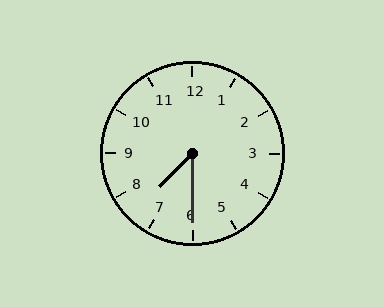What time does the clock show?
7:30.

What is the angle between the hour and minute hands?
Approximately 45 degrees.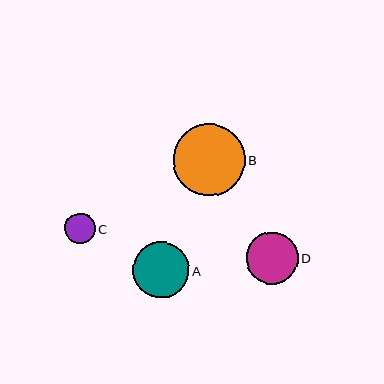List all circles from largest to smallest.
From largest to smallest: B, A, D, C.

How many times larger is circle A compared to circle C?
Circle A is approximately 1.8 times the size of circle C.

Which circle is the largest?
Circle B is the largest with a size of approximately 72 pixels.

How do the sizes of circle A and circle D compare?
Circle A and circle D are approximately the same size.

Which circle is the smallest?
Circle C is the smallest with a size of approximately 31 pixels.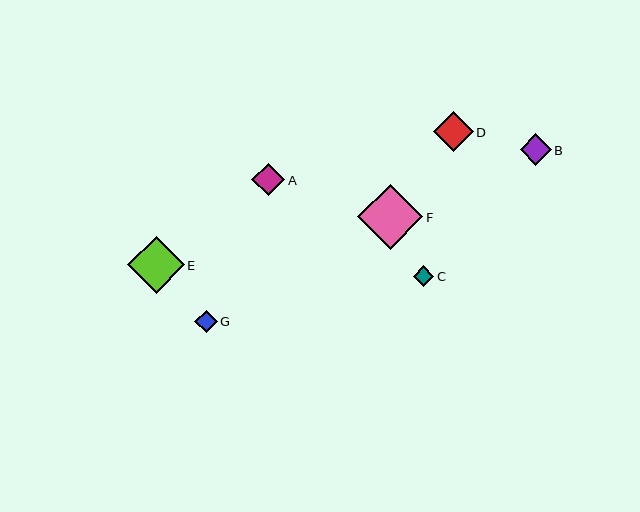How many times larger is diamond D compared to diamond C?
Diamond D is approximately 2.0 times the size of diamond C.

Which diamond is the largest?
Diamond F is the largest with a size of approximately 65 pixels.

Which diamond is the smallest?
Diamond C is the smallest with a size of approximately 20 pixels.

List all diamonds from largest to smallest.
From largest to smallest: F, E, D, A, B, G, C.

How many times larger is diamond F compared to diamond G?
Diamond F is approximately 2.9 times the size of diamond G.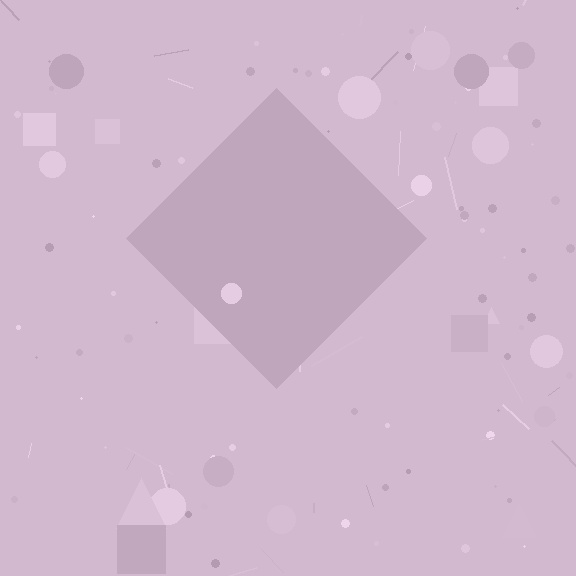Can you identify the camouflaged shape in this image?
The camouflaged shape is a diamond.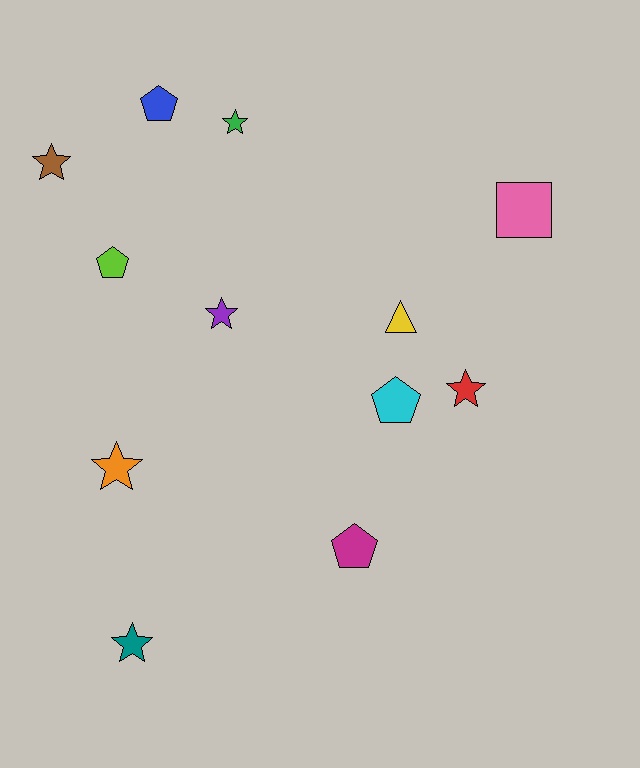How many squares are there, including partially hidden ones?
There is 1 square.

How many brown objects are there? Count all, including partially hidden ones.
There is 1 brown object.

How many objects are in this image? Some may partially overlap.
There are 12 objects.